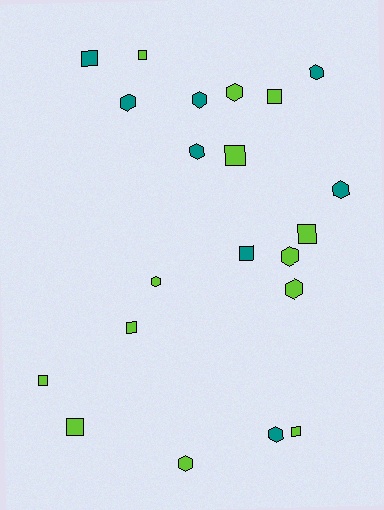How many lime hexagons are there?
There are 5 lime hexagons.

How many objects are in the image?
There are 21 objects.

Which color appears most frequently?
Lime, with 13 objects.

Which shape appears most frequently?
Hexagon, with 11 objects.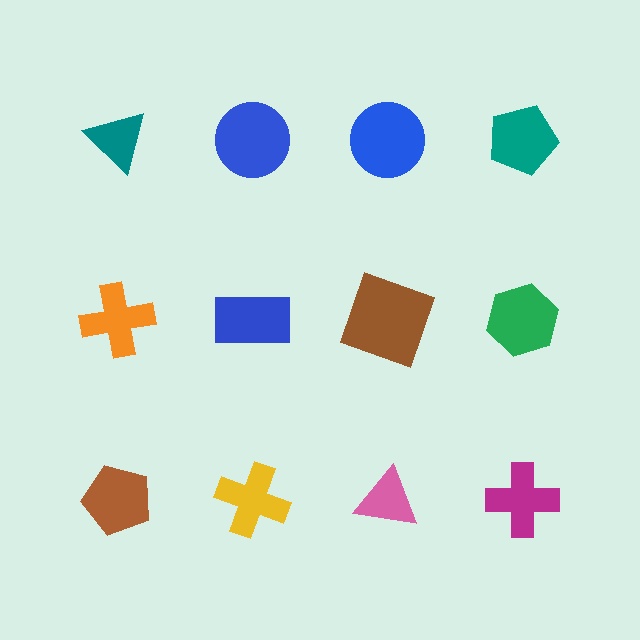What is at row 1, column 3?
A blue circle.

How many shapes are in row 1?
4 shapes.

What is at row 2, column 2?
A blue rectangle.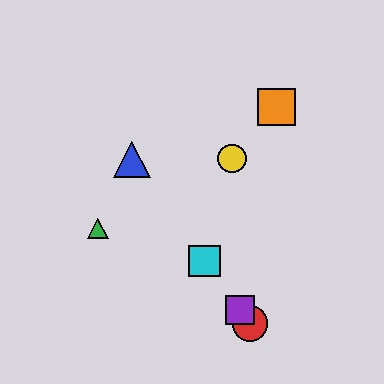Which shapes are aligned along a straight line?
The red circle, the blue triangle, the purple square, the cyan square are aligned along a straight line.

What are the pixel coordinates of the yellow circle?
The yellow circle is at (232, 158).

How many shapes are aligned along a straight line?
4 shapes (the red circle, the blue triangle, the purple square, the cyan square) are aligned along a straight line.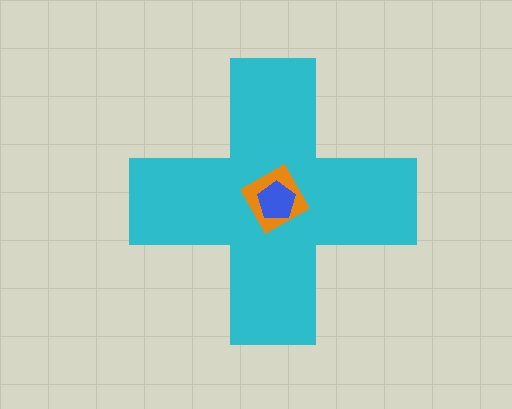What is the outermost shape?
The cyan cross.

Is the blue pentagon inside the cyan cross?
Yes.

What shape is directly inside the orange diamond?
The blue pentagon.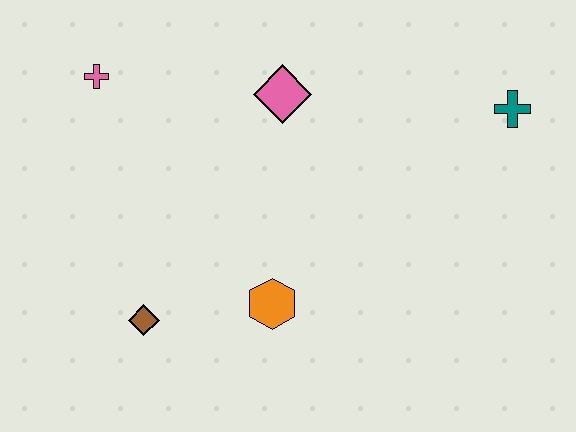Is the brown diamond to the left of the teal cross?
Yes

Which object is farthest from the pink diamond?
The brown diamond is farthest from the pink diamond.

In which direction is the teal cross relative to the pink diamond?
The teal cross is to the right of the pink diamond.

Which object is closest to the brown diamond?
The orange hexagon is closest to the brown diamond.